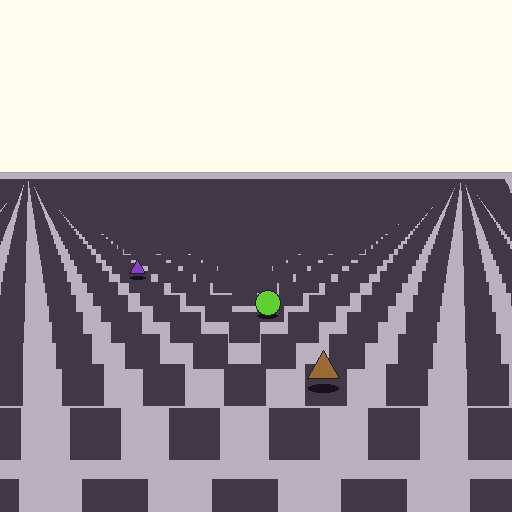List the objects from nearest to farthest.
From nearest to farthest: the brown triangle, the lime circle, the purple triangle.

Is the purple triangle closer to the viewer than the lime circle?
No. The lime circle is closer — you can tell from the texture gradient: the ground texture is coarser near it.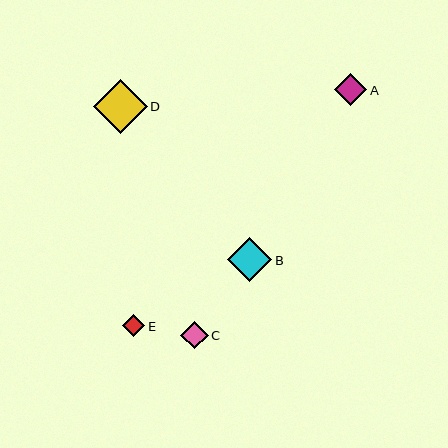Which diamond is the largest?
Diamond D is the largest with a size of approximately 54 pixels.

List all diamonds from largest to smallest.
From largest to smallest: D, B, A, C, E.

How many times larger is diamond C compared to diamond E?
Diamond C is approximately 1.2 times the size of diamond E.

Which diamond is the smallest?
Diamond E is the smallest with a size of approximately 22 pixels.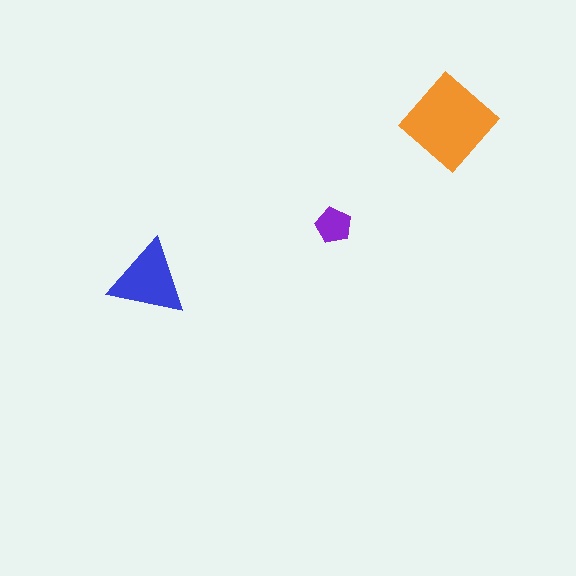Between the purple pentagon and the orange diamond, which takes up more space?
The orange diamond.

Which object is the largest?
The orange diamond.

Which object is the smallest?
The purple pentagon.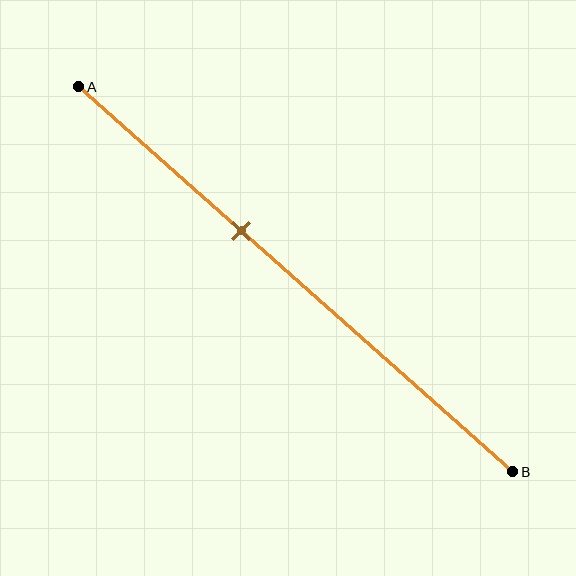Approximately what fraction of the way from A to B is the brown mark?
The brown mark is approximately 35% of the way from A to B.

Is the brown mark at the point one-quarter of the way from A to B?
No, the mark is at about 35% from A, not at the 25% one-quarter point.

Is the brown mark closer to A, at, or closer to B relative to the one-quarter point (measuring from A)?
The brown mark is closer to point B than the one-quarter point of segment AB.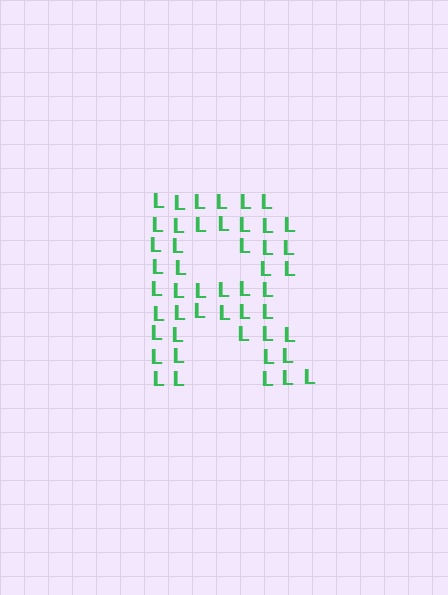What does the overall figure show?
The overall figure shows the letter R.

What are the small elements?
The small elements are letter L's.